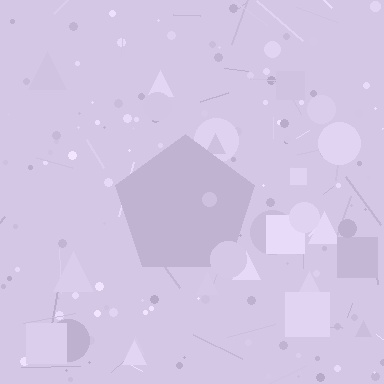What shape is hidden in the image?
A pentagon is hidden in the image.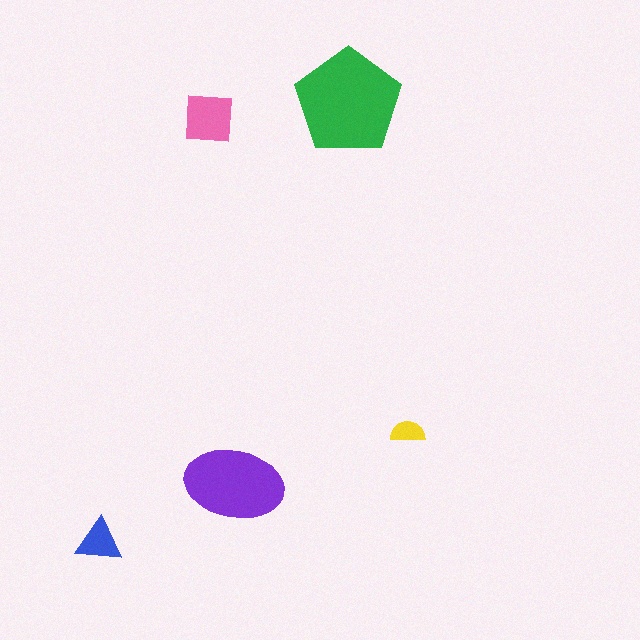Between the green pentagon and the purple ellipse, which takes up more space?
The green pentagon.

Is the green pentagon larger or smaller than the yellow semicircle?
Larger.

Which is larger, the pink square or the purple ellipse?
The purple ellipse.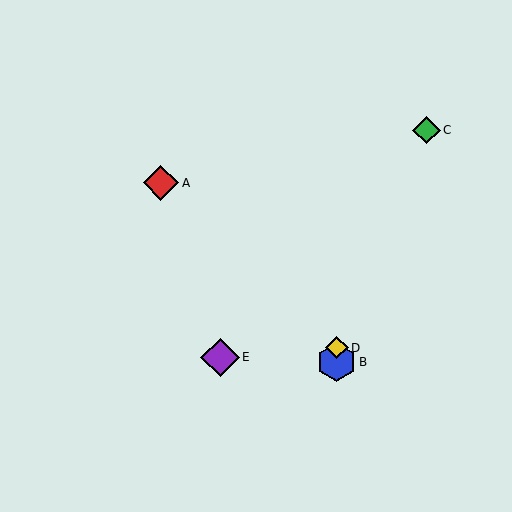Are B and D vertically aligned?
Yes, both are at x≈337.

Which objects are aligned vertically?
Objects B, D are aligned vertically.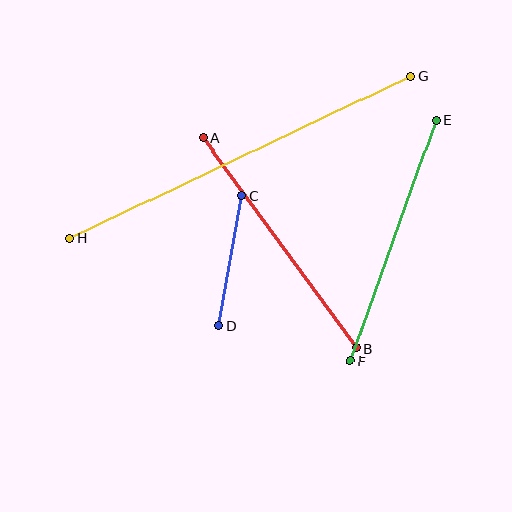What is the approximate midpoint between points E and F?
The midpoint is at approximately (393, 241) pixels.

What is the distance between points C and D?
The distance is approximately 132 pixels.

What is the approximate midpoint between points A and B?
The midpoint is at approximately (279, 243) pixels.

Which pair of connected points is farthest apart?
Points G and H are farthest apart.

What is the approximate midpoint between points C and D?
The midpoint is at approximately (230, 261) pixels.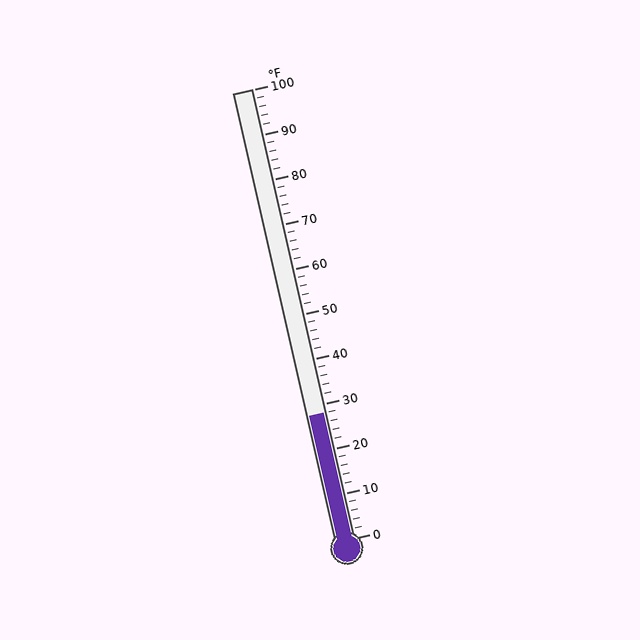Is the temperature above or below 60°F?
The temperature is below 60°F.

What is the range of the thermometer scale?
The thermometer scale ranges from 0°F to 100°F.